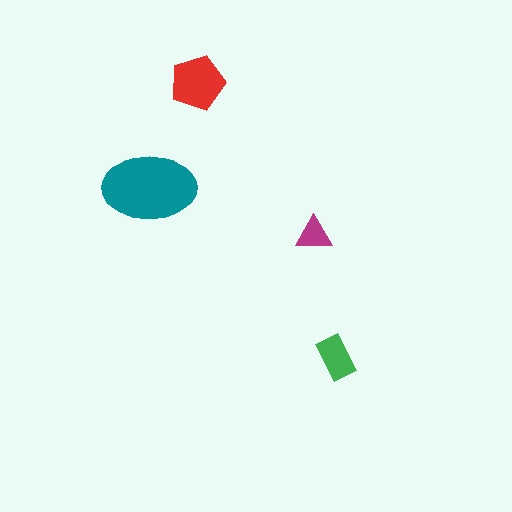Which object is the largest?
The teal ellipse.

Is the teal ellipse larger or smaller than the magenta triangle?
Larger.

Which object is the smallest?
The magenta triangle.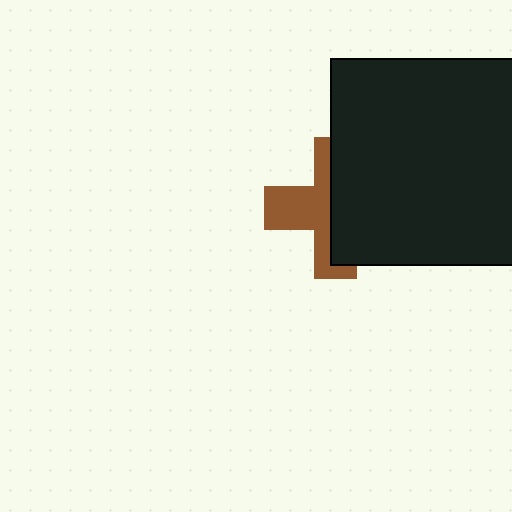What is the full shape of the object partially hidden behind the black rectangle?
The partially hidden object is a brown cross.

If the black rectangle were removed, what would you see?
You would see the complete brown cross.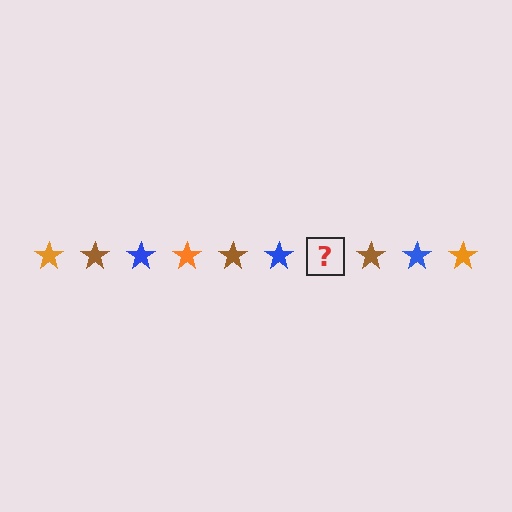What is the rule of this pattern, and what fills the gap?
The rule is that the pattern cycles through orange, brown, blue stars. The gap should be filled with an orange star.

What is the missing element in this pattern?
The missing element is an orange star.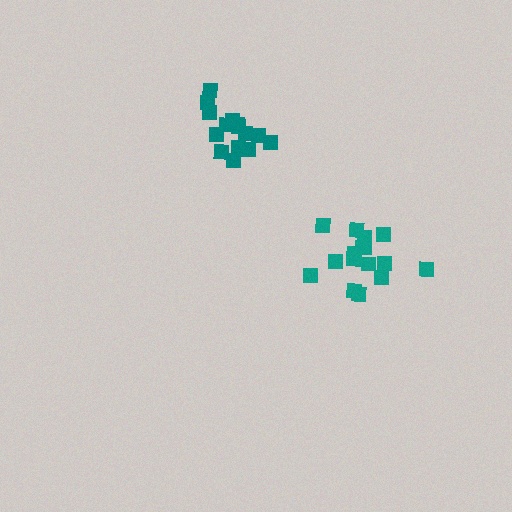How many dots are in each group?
Group 1: 16 dots, Group 2: 16 dots (32 total).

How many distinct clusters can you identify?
There are 2 distinct clusters.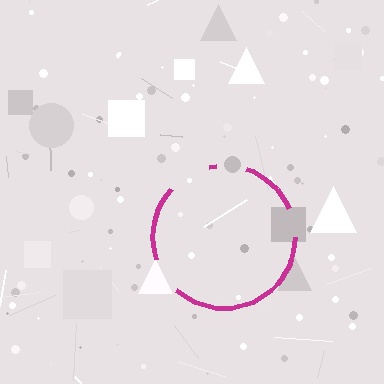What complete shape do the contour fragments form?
The contour fragments form a circle.